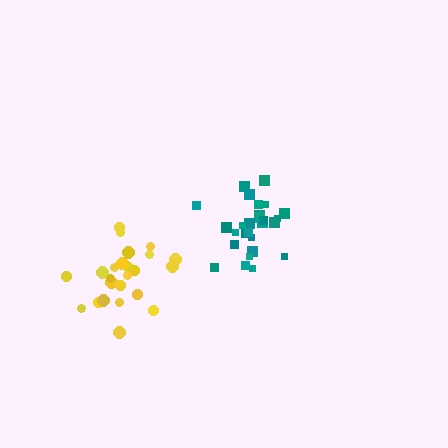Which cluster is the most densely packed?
Teal.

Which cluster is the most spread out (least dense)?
Yellow.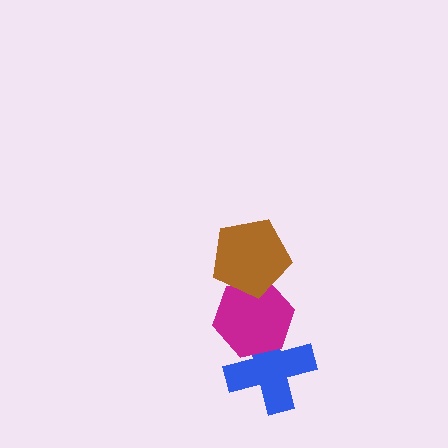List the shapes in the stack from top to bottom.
From top to bottom: the brown pentagon, the magenta hexagon, the blue cross.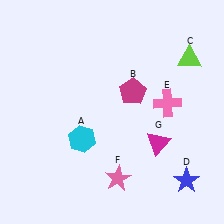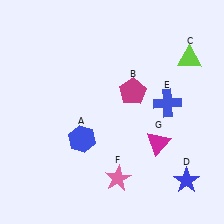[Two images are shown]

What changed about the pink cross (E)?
In Image 1, E is pink. In Image 2, it changed to blue.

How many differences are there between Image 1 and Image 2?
There are 2 differences between the two images.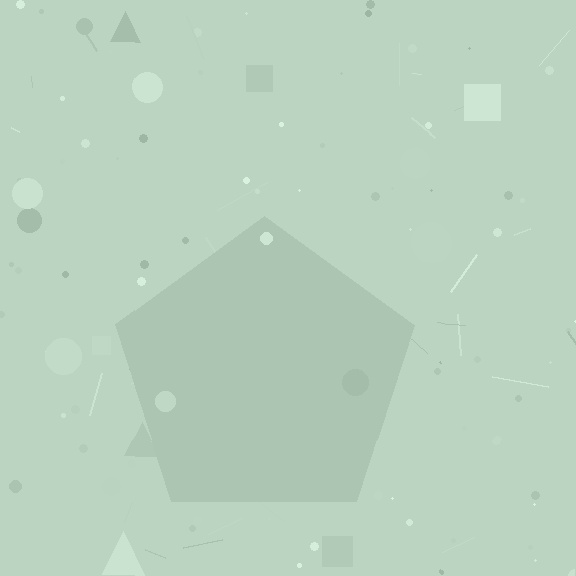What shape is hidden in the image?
A pentagon is hidden in the image.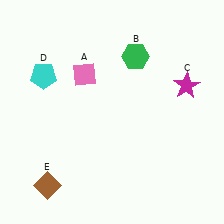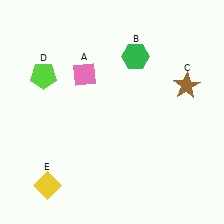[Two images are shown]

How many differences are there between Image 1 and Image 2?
There are 3 differences between the two images.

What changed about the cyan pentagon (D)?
In Image 1, D is cyan. In Image 2, it changed to lime.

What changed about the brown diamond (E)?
In Image 1, E is brown. In Image 2, it changed to yellow.